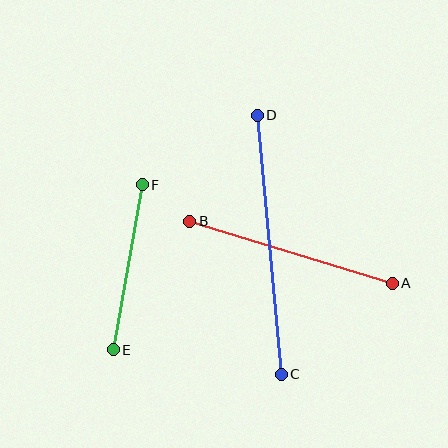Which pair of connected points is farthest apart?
Points C and D are farthest apart.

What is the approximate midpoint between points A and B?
The midpoint is at approximately (291, 252) pixels.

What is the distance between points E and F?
The distance is approximately 168 pixels.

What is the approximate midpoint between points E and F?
The midpoint is at approximately (128, 267) pixels.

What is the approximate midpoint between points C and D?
The midpoint is at approximately (269, 245) pixels.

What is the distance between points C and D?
The distance is approximately 260 pixels.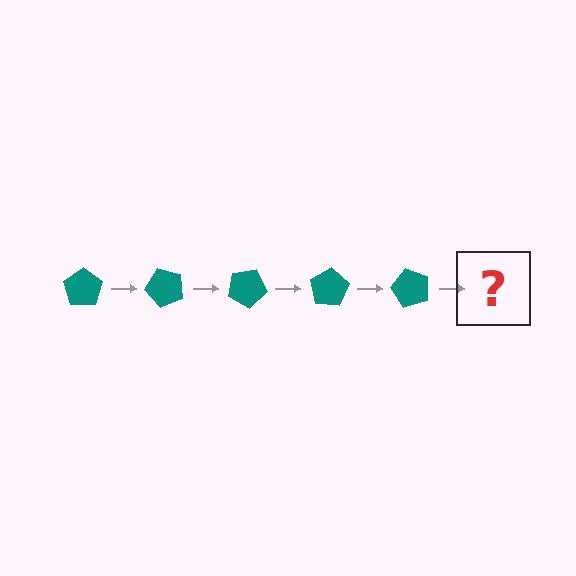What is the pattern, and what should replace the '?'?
The pattern is that the pentagon rotates 50 degrees each step. The '?' should be a teal pentagon rotated 250 degrees.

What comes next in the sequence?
The next element should be a teal pentagon rotated 250 degrees.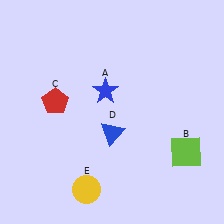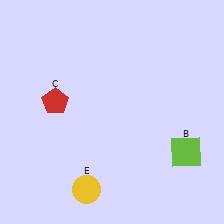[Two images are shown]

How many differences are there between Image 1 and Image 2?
There are 2 differences between the two images.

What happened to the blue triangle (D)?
The blue triangle (D) was removed in Image 2. It was in the bottom-right area of Image 1.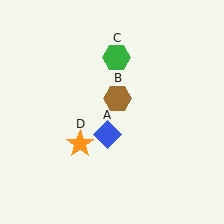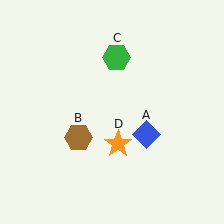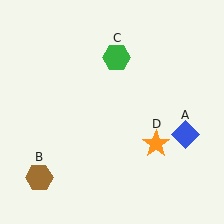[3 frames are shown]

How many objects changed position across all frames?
3 objects changed position: blue diamond (object A), brown hexagon (object B), orange star (object D).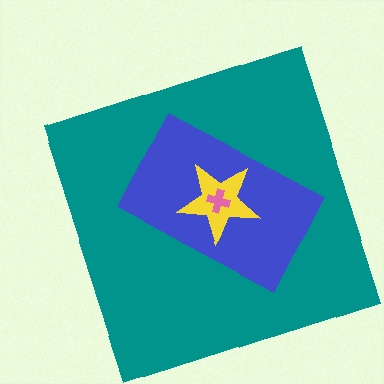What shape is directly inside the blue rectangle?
The yellow star.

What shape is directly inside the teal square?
The blue rectangle.